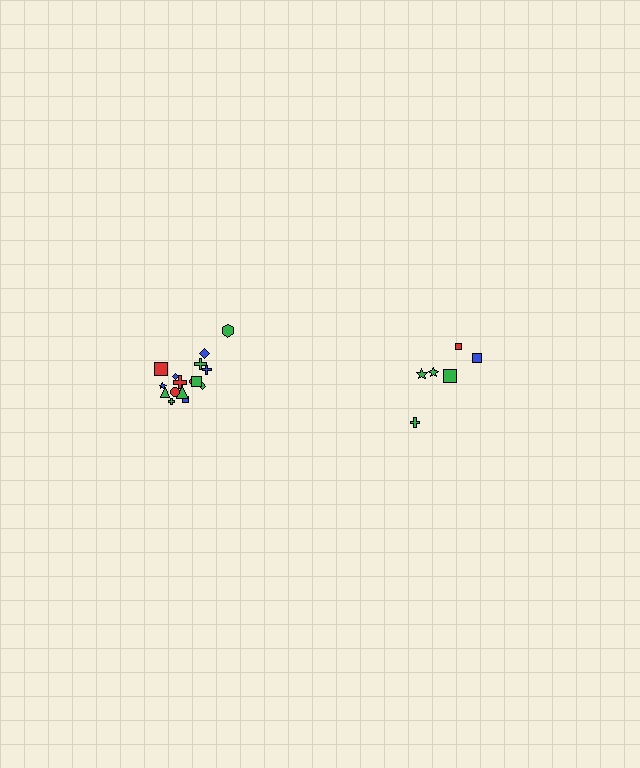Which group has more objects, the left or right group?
The left group.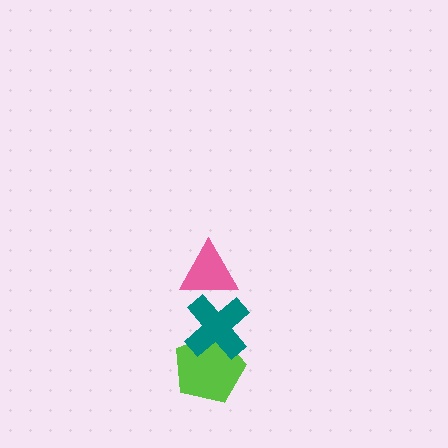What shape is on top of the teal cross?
The pink triangle is on top of the teal cross.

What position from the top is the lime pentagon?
The lime pentagon is 3rd from the top.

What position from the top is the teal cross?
The teal cross is 2nd from the top.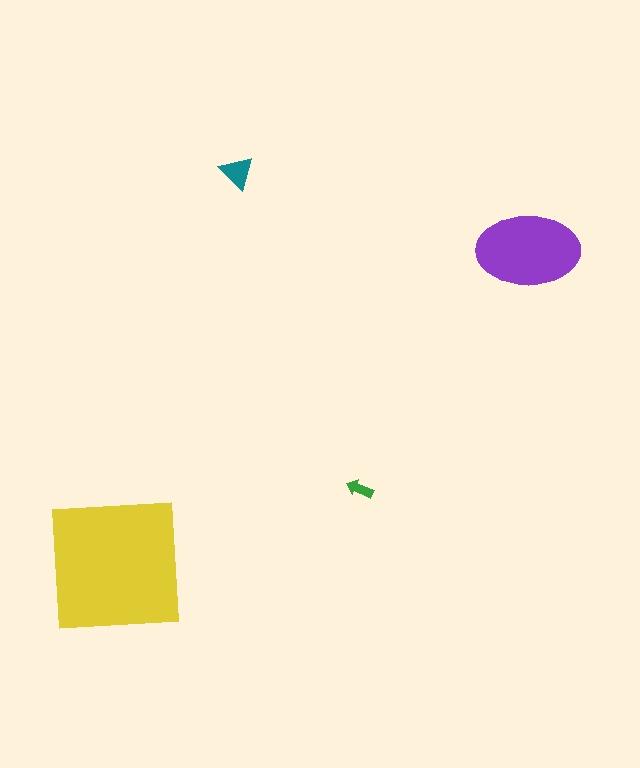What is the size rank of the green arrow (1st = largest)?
4th.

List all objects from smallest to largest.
The green arrow, the teal triangle, the purple ellipse, the yellow square.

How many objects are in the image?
There are 4 objects in the image.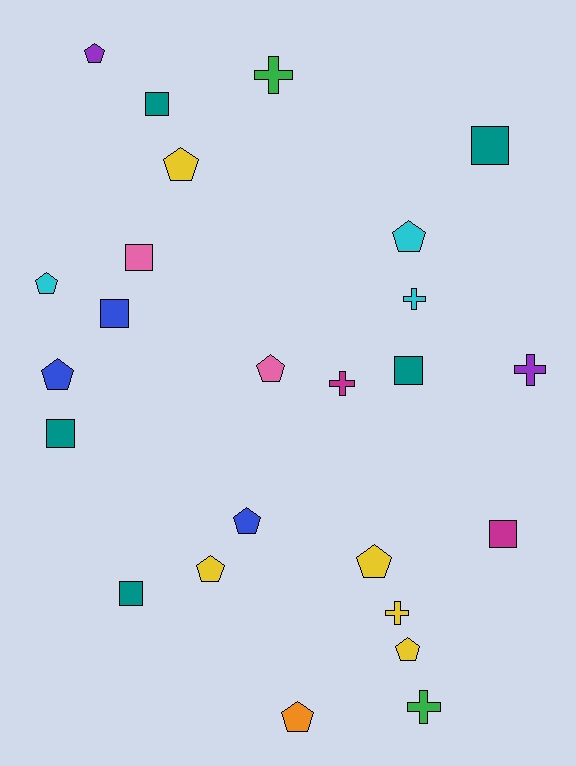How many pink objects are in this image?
There are 2 pink objects.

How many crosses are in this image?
There are 6 crosses.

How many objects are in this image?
There are 25 objects.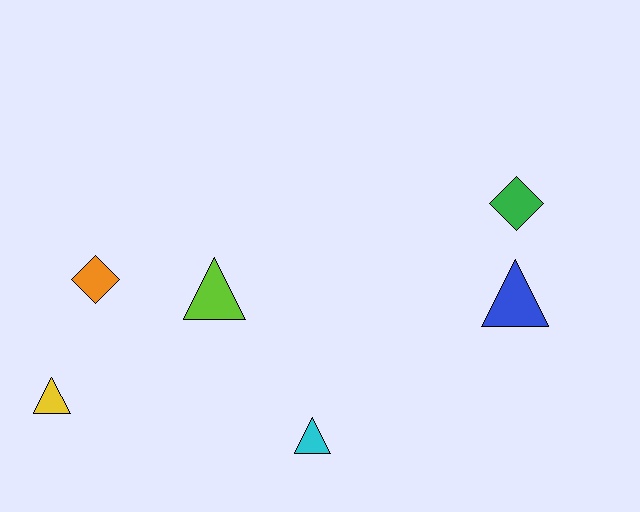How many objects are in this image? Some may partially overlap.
There are 6 objects.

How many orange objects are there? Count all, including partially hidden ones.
There is 1 orange object.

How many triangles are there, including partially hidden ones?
There are 4 triangles.